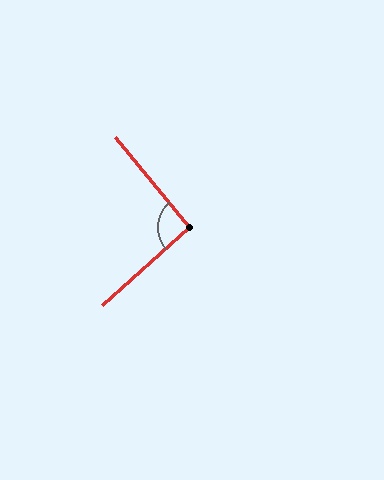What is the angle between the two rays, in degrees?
Approximately 93 degrees.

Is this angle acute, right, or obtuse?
It is approximately a right angle.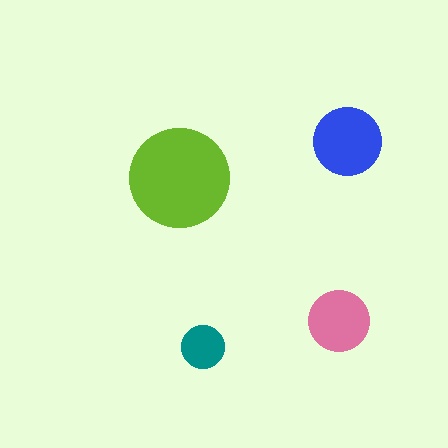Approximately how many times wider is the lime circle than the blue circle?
About 1.5 times wider.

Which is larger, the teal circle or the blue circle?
The blue one.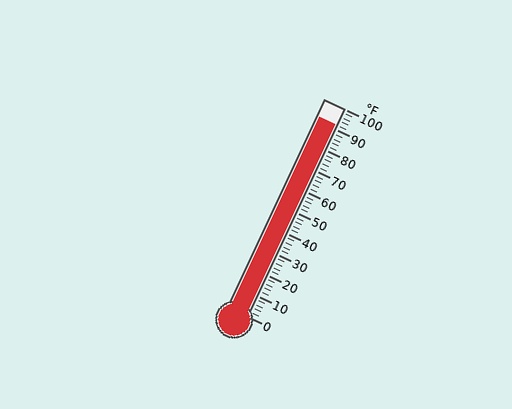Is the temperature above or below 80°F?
The temperature is above 80°F.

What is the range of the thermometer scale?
The thermometer scale ranges from 0°F to 100°F.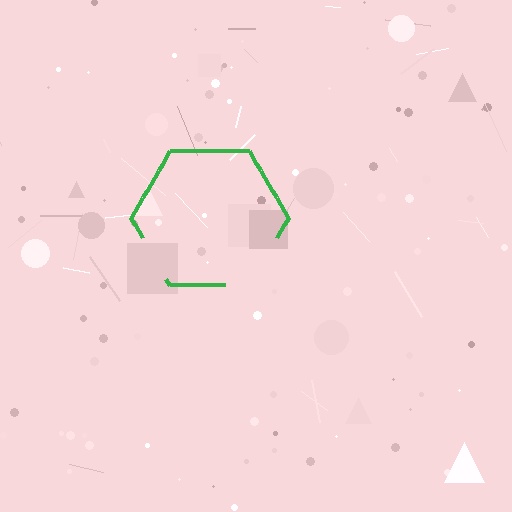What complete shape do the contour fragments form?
The contour fragments form a hexagon.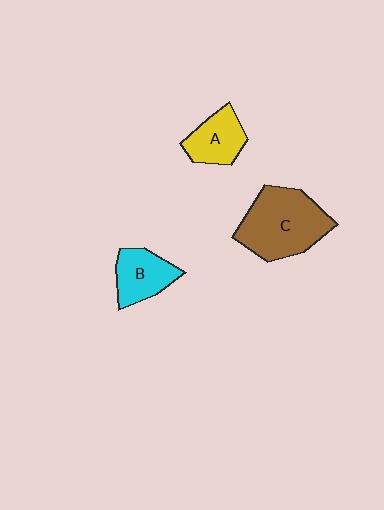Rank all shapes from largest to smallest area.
From largest to smallest: C (brown), B (cyan), A (yellow).